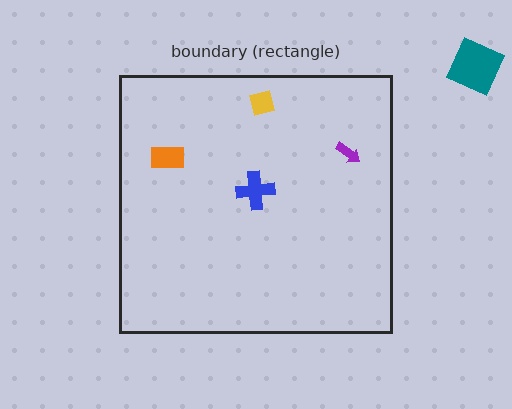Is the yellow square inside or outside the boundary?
Inside.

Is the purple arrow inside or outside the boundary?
Inside.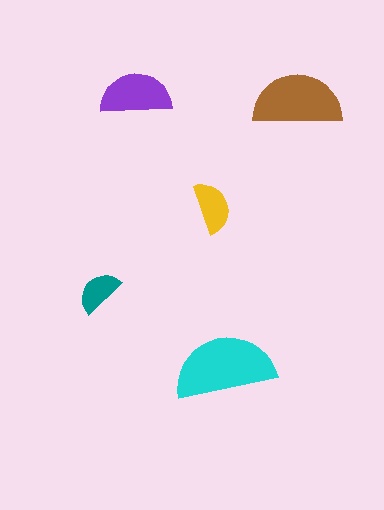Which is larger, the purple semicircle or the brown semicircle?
The brown one.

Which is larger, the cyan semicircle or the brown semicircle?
The cyan one.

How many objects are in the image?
There are 5 objects in the image.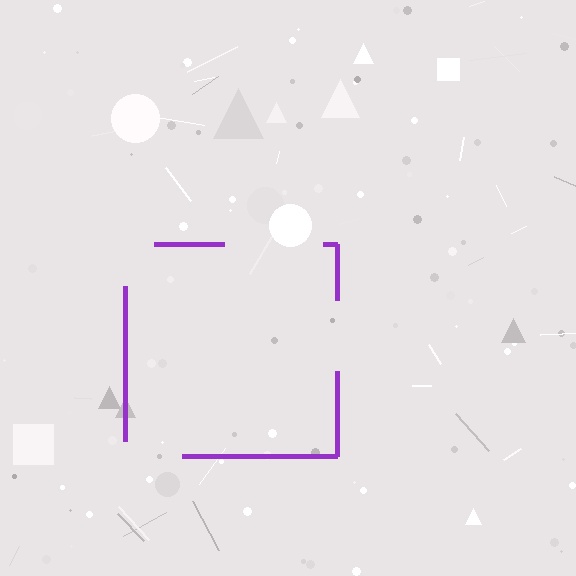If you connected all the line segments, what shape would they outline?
They would outline a square.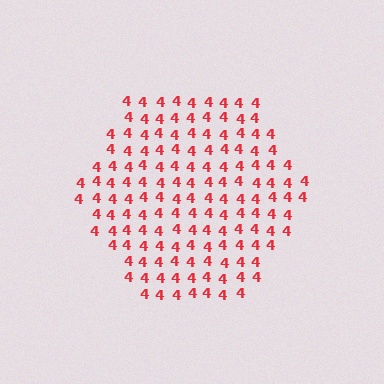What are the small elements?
The small elements are digit 4's.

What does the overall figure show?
The overall figure shows a hexagon.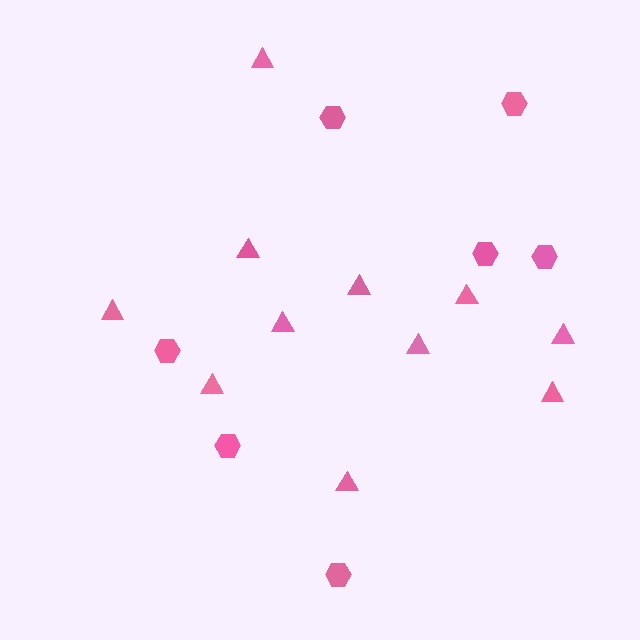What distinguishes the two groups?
There are 2 groups: one group of hexagons (7) and one group of triangles (11).